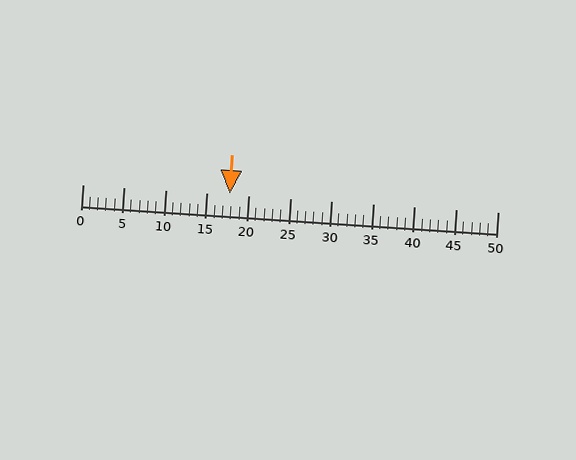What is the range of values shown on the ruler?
The ruler shows values from 0 to 50.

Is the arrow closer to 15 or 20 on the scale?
The arrow is closer to 20.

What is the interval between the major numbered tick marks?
The major tick marks are spaced 5 units apart.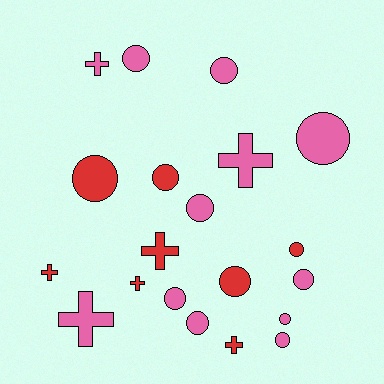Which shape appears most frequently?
Circle, with 13 objects.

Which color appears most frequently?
Pink, with 12 objects.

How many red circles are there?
There are 4 red circles.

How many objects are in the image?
There are 20 objects.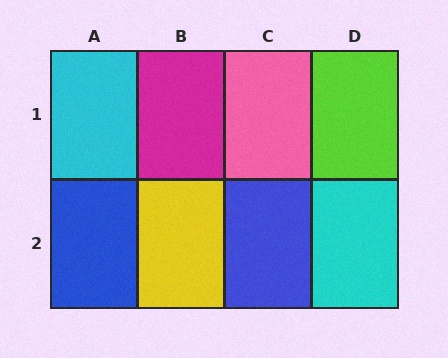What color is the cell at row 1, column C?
Pink.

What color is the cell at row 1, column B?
Magenta.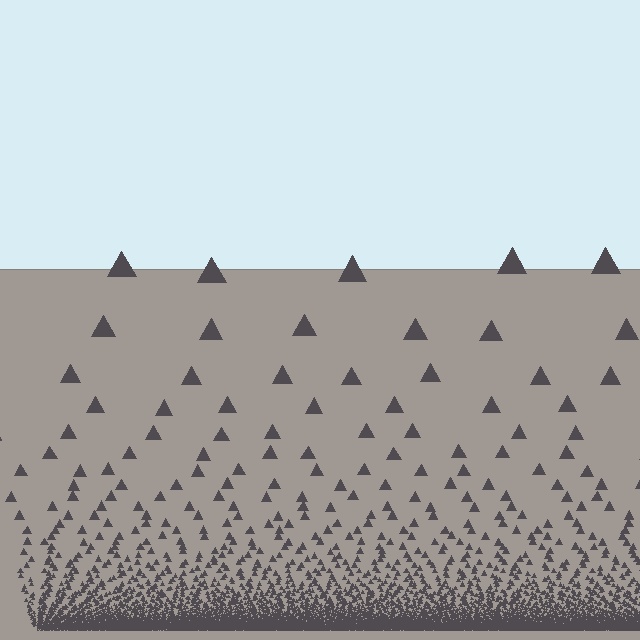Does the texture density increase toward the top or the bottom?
Density increases toward the bottom.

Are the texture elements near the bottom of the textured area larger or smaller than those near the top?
Smaller. The gradient is inverted — elements near the bottom are smaller and denser.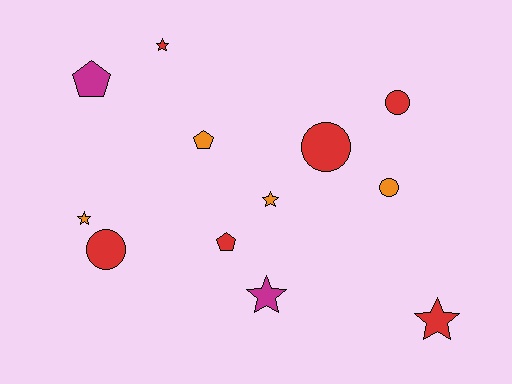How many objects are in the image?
There are 12 objects.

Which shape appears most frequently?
Star, with 5 objects.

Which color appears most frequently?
Red, with 6 objects.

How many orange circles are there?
There is 1 orange circle.